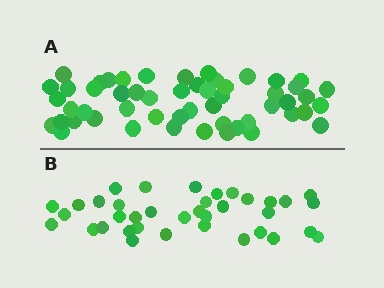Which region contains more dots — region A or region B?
Region A (the top region) has more dots.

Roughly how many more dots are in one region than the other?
Region A has approximately 15 more dots than region B.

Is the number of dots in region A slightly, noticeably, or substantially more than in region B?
Region A has noticeably more, but not dramatically so. The ratio is roughly 1.4 to 1.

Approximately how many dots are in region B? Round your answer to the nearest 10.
About 40 dots. (The exact count is 37, which rounds to 40.)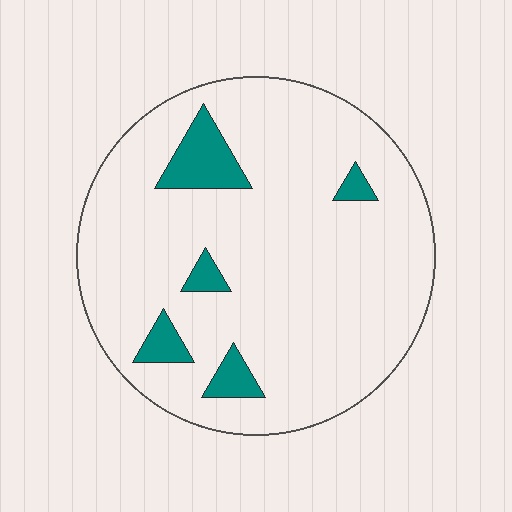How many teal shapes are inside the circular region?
5.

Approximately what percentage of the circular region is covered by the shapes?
Approximately 10%.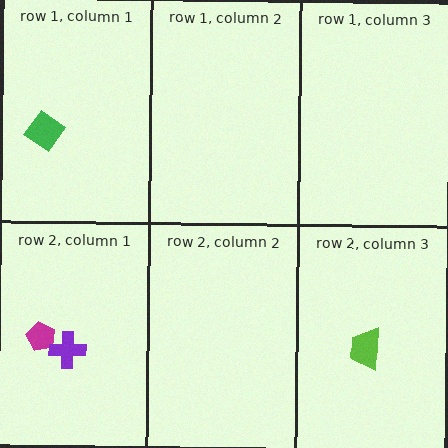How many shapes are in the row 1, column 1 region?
1.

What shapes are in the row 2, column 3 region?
The lime trapezoid.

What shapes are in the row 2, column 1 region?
The magenta pentagon, the purple cross.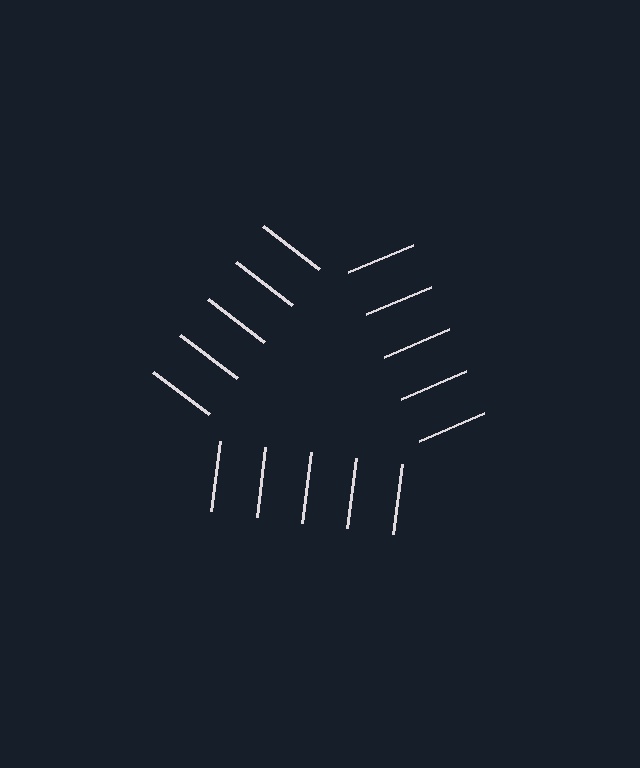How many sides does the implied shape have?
3 sides — the line-ends trace a triangle.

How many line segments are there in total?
15 — 5 along each of the 3 edges.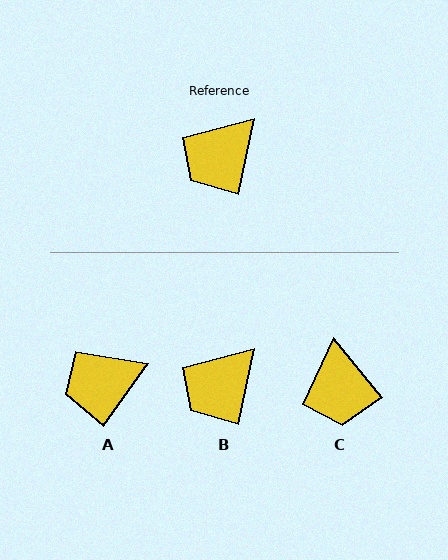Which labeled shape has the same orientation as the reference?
B.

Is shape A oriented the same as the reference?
No, it is off by about 24 degrees.